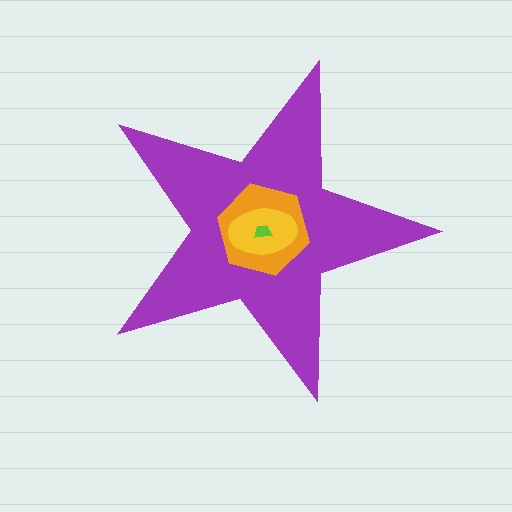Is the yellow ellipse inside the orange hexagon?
Yes.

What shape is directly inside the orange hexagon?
The yellow ellipse.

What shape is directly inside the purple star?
The orange hexagon.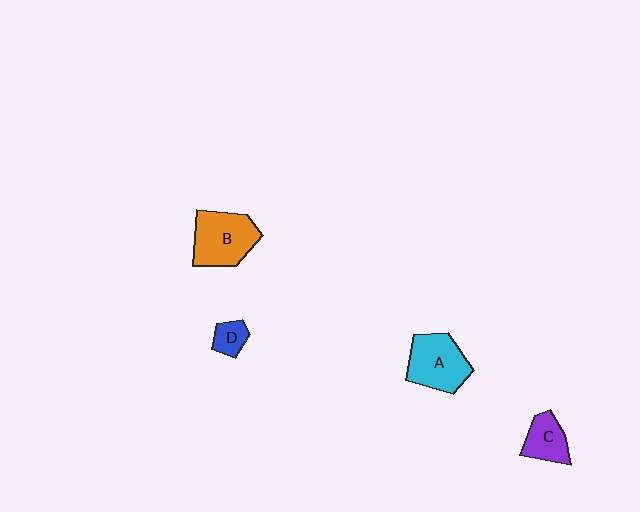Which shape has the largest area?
Shape B (orange).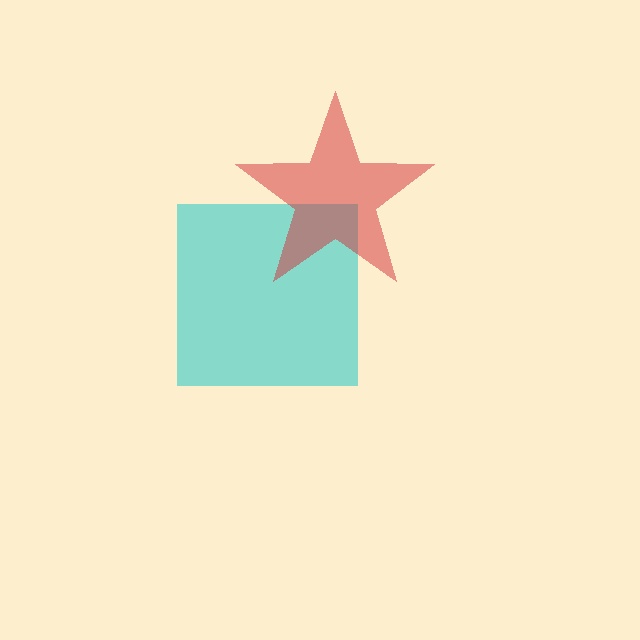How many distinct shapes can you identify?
There are 2 distinct shapes: a cyan square, a red star.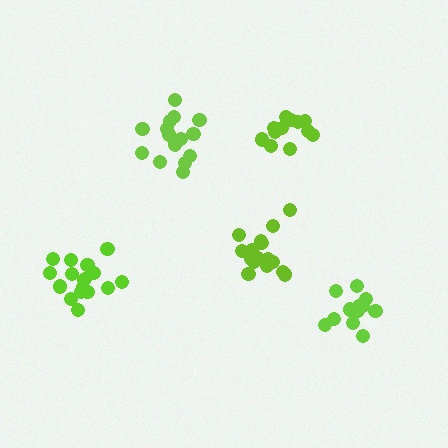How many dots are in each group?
Group 1: 12 dots, Group 2: 16 dots, Group 3: 15 dots, Group 4: 18 dots, Group 5: 12 dots (73 total).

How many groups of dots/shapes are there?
There are 5 groups.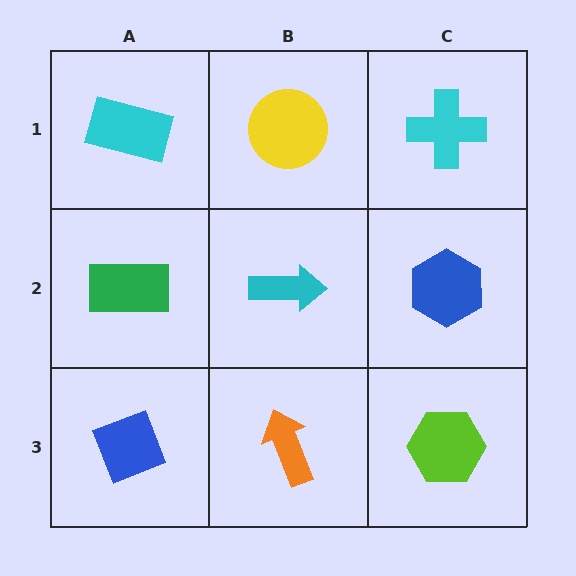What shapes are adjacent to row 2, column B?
A yellow circle (row 1, column B), an orange arrow (row 3, column B), a green rectangle (row 2, column A), a blue hexagon (row 2, column C).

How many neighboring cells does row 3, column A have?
2.